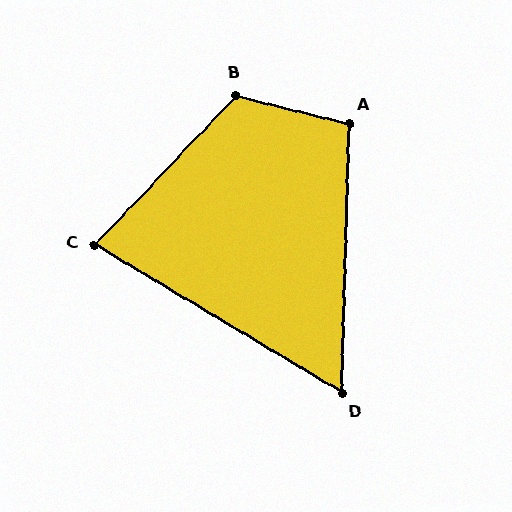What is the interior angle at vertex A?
Approximately 103 degrees (obtuse).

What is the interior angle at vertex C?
Approximately 77 degrees (acute).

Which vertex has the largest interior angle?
B, at approximately 119 degrees.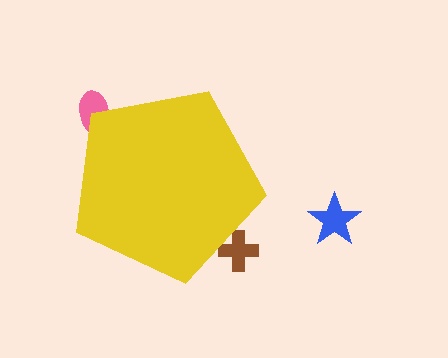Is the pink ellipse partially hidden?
Yes, the pink ellipse is partially hidden behind the yellow pentagon.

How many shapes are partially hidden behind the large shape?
2 shapes are partially hidden.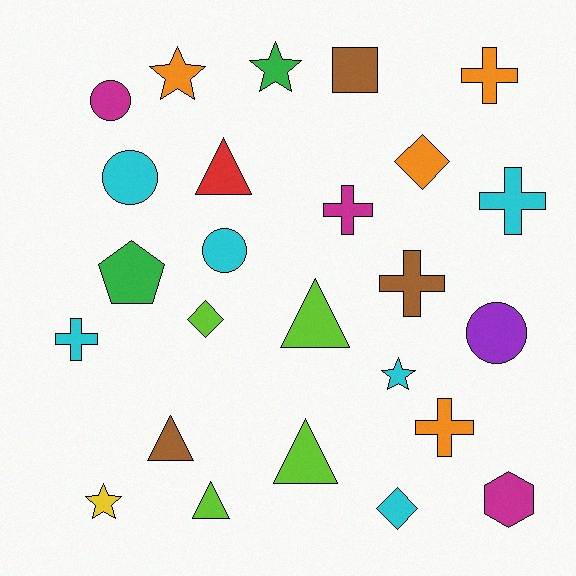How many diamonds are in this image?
There are 3 diamonds.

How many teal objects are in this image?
There are no teal objects.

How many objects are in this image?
There are 25 objects.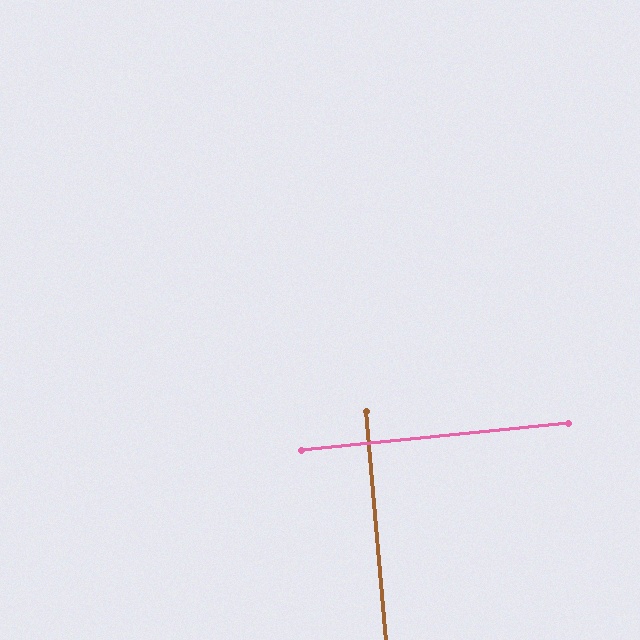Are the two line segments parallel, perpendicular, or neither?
Perpendicular — they meet at approximately 89°.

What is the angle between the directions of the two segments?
Approximately 89 degrees.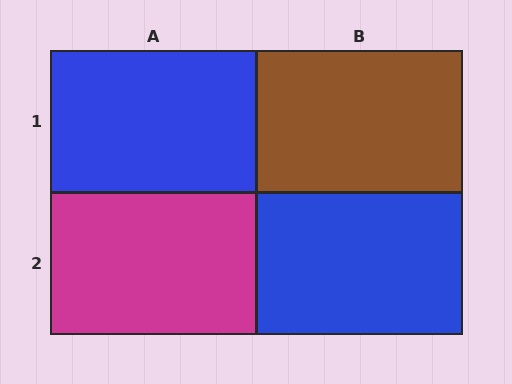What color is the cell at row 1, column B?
Brown.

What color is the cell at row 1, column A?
Blue.